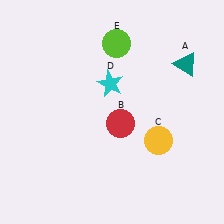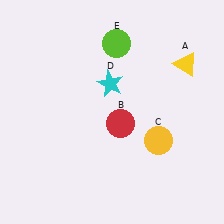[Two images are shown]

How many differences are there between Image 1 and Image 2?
There is 1 difference between the two images.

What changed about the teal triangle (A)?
In Image 1, A is teal. In Image 2, it changed to yellow.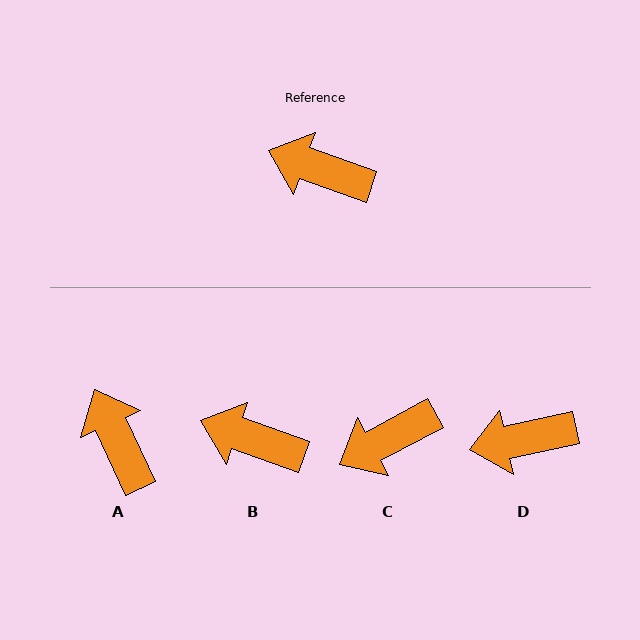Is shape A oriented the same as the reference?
No, it is off by about 46 degrees.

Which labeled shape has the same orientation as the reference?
B.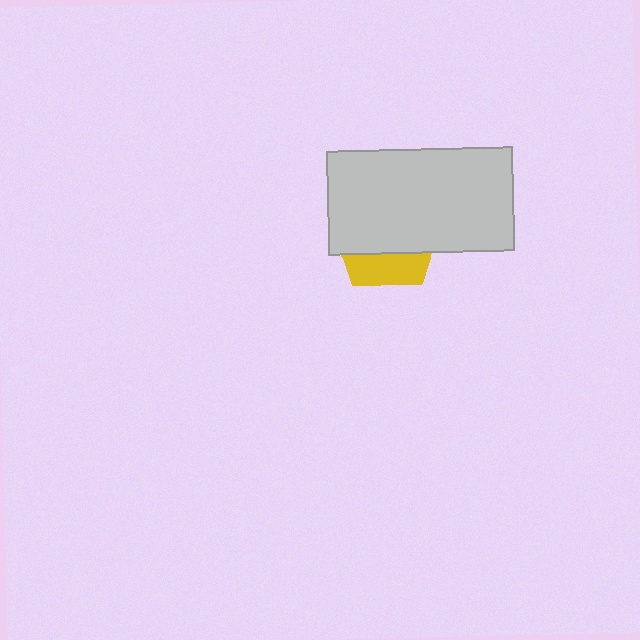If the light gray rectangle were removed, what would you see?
You would see the complete yellow pentagon.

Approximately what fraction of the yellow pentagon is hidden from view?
Roughly 70% of the yellow pentagon is hidden behind the light gray rectangle.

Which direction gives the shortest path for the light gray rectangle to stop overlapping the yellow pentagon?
Moving up gives the shortest separation.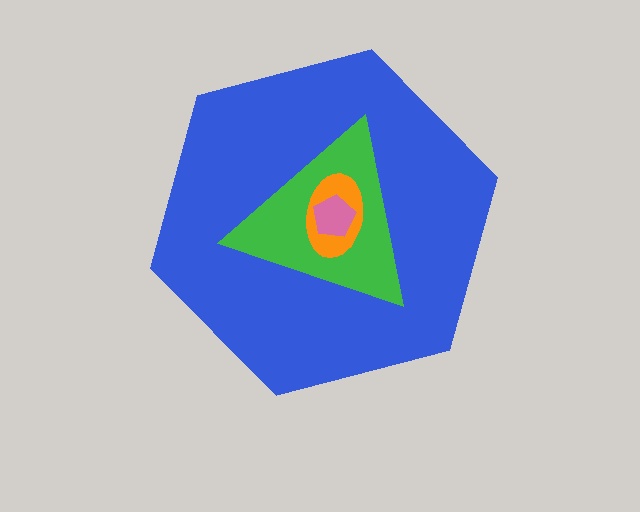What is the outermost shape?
The blue hexagon.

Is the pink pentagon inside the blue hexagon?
Yes.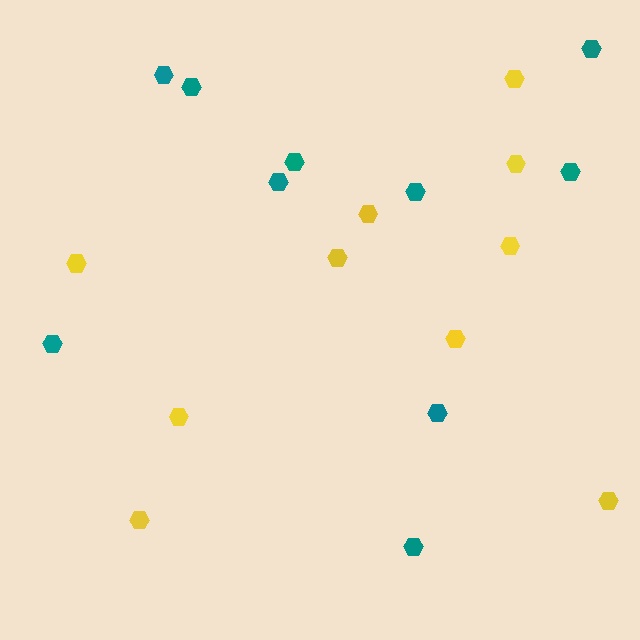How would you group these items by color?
There are 2 groups: one group of teal hexagons (10) and one group of yellow hexagons (10).